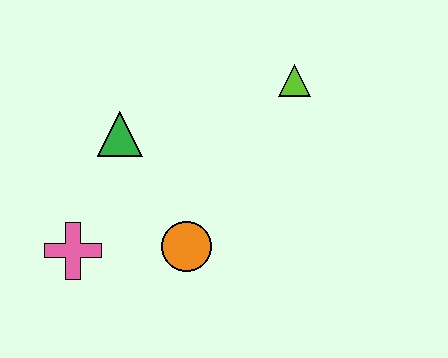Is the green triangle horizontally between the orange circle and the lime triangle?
No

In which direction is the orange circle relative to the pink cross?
The orange circle is to the right of the pink cross.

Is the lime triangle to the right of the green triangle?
Yes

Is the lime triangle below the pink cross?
No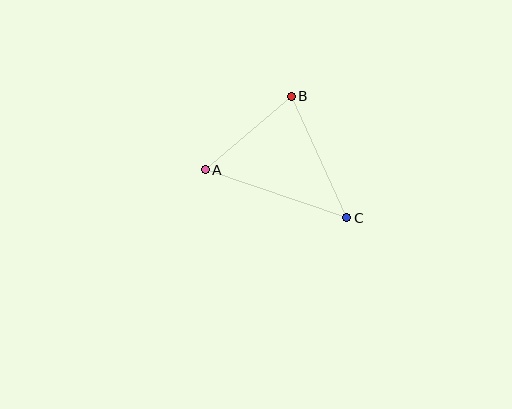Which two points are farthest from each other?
Points A and C are farthest from each other.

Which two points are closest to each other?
Points A and B are closest to each other.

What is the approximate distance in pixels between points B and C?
The distance between B and C is approximately 134 pixels.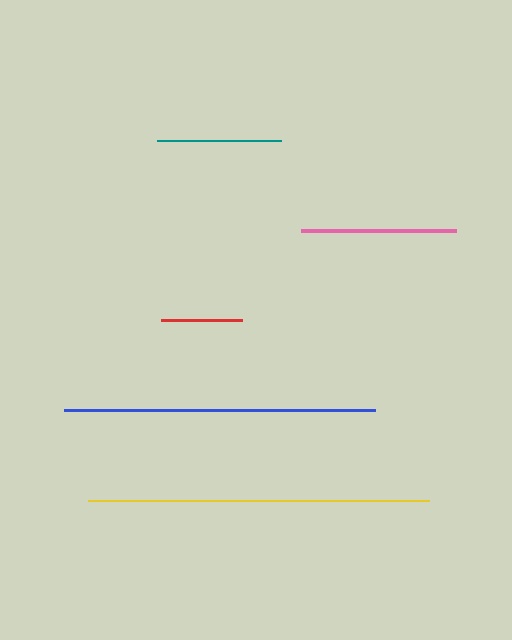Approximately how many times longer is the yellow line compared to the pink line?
The yellow line is approximately 2.2 times the length of the pink line.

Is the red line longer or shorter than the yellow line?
The yellow line is longer than the red line.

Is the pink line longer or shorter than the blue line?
The blue line is longer than the pink line.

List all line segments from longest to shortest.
From longest to shortest: yellow, blue, pink, teal, red.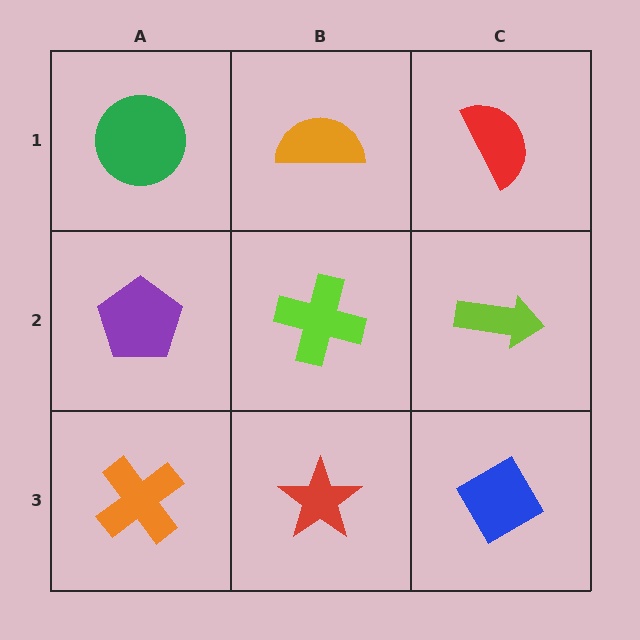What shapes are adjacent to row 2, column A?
A green circle (row 1, column A), an orange cross (row 3, column A), a lime cross (row 2, column B).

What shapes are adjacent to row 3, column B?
A lime cross (row 2, column B), an orange cross (row 3, column A), a blue diamond (row 3, column C).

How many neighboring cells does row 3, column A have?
2.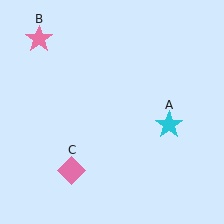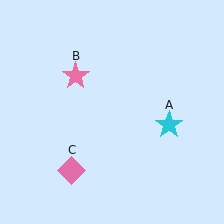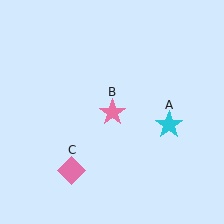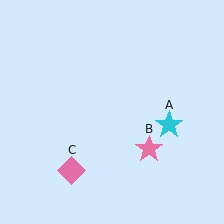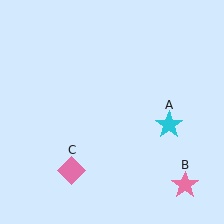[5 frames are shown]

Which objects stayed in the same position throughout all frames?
Cyan star (object A) and pink diamond (object C) remained stationary.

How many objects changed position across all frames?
1 object changed position: pink star (object B).